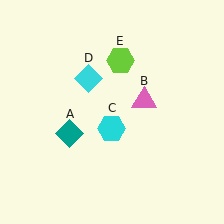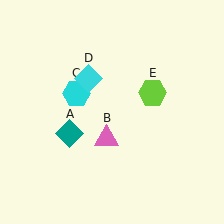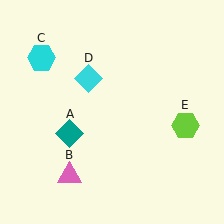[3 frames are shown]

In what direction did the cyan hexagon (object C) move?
The cyan hexagon (object C) moved up and to the left.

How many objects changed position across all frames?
3 objects changed position: pink triangle (object B), cyan hexagon (object C), lime hexagon (object E).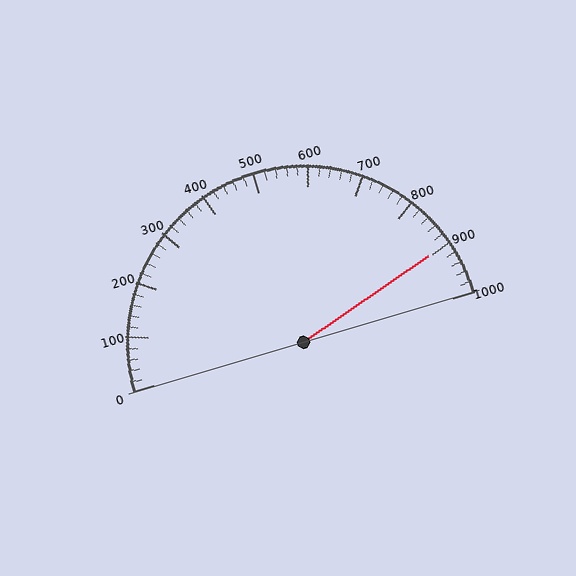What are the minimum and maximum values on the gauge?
The gauge ranges from 0 to 1000.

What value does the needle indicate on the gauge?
The needle indicates approximately 900.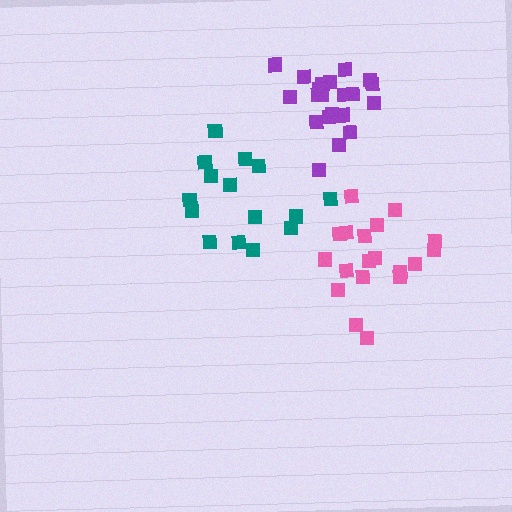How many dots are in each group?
Group 1: 15 dots, Group 2: 20 dots, Group 3: 21 dots (56 total).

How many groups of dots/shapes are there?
There are 3 groups.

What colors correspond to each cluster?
The clusters are colored: teal, pink, purple.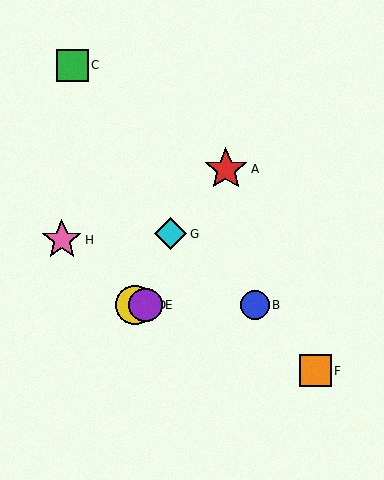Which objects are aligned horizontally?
Objects B, D, E are aligned horizontally.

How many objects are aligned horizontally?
3 objects (B, D, E) are aligned horizontally.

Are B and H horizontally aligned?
No, B is at y≈305 and H is at y≈240.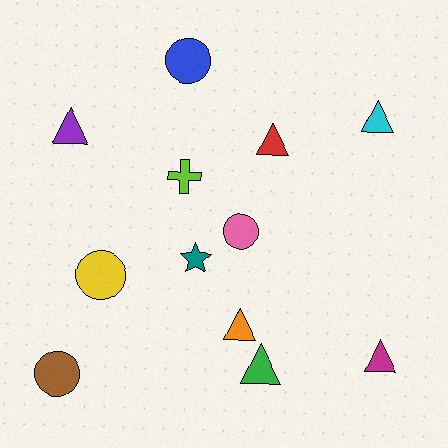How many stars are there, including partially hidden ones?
There is 1 star.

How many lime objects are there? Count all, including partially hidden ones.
There is 1 lime object.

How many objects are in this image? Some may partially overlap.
There are 12 objects.